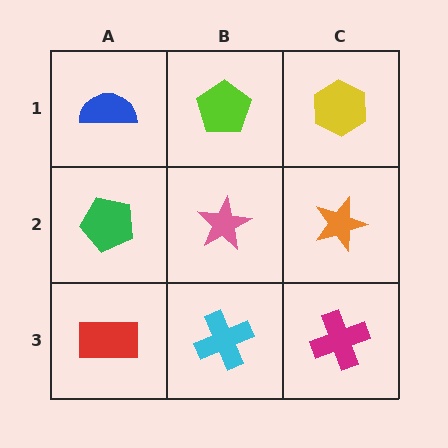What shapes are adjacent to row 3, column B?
A pink star (row 2, column B), a red rectangle (row 3, column A), a magenta cross (row 3, column C).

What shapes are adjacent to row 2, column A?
A blue semicircle (row 1, column A), a red rectangle (row 3, column A), a pink star (row 2, column B).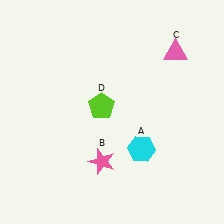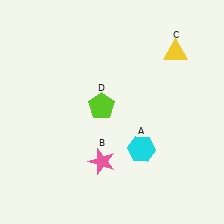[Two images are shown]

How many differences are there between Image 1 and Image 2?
There is 1 difference between the two images.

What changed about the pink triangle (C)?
In Image 1, C is pink. In Image 2, it changed to yellow.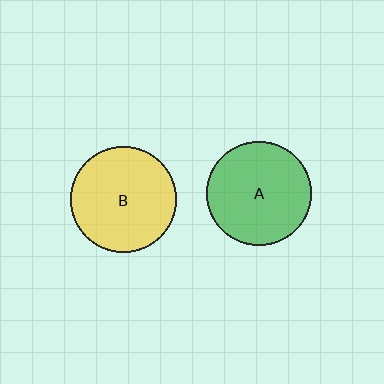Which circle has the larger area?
Circle B (yellow).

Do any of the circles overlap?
No, none of the circles overlap.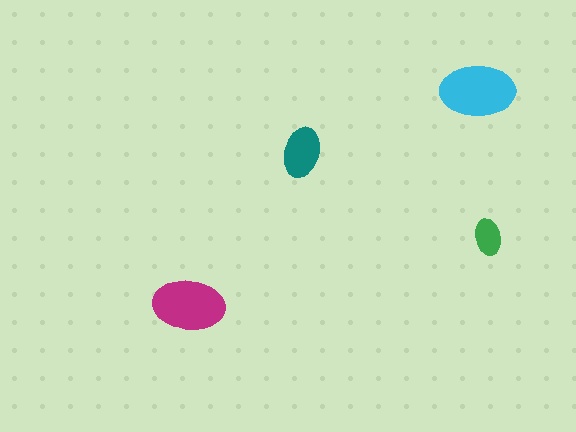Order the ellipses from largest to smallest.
the cyan one, the magenta one, the teal one, the green one.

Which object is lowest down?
The magenta ellipse is bottommost.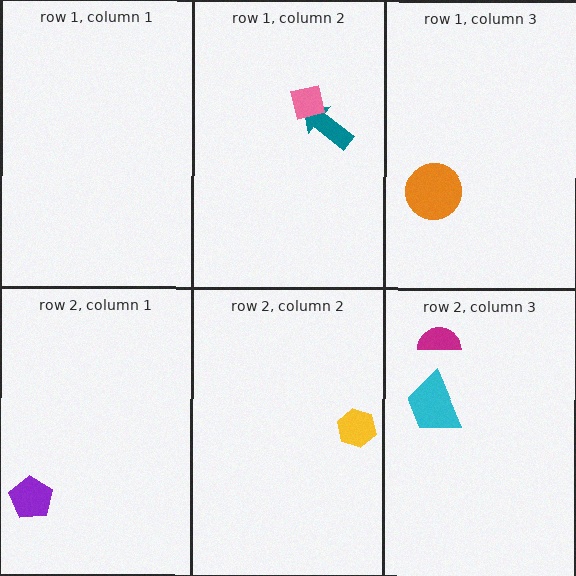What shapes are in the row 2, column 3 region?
The cyan trapezoid, the magenta semicircle.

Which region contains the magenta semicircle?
The row 2, column 3 region.